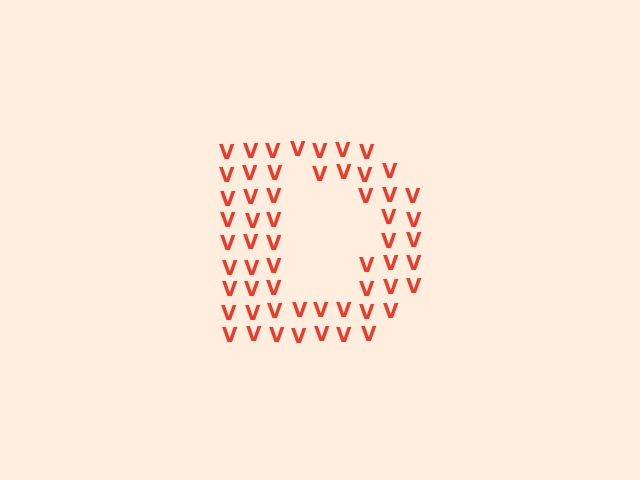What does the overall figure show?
The overall figure shows the letter D.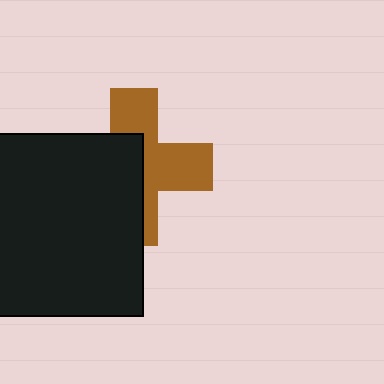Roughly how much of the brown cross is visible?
About half of it is visible (roughly 50%).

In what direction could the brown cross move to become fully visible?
The brown cross could move right. That would shift it out from behind the black square entirely.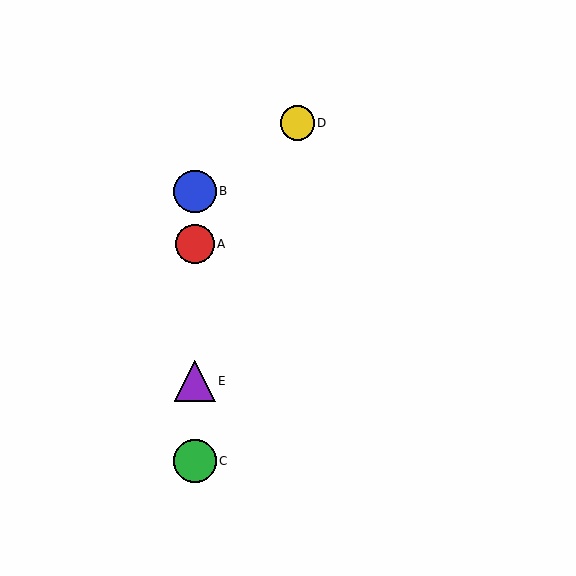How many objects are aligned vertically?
4 objects (A, B, C, E) are aligned vertically.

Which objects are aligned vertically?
Objects A, B, C, E are aligned vertically.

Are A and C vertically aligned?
Yes, both are at x≈195.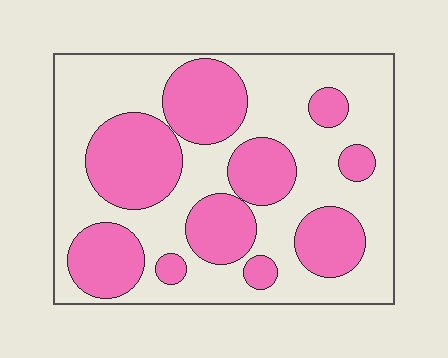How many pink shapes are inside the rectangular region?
10.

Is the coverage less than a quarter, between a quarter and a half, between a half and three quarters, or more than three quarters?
Between a quarter and a half.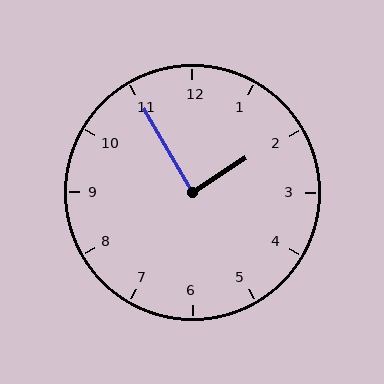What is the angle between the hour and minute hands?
Approximately 88 degrees.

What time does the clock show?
1:55.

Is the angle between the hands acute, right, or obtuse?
It is right.